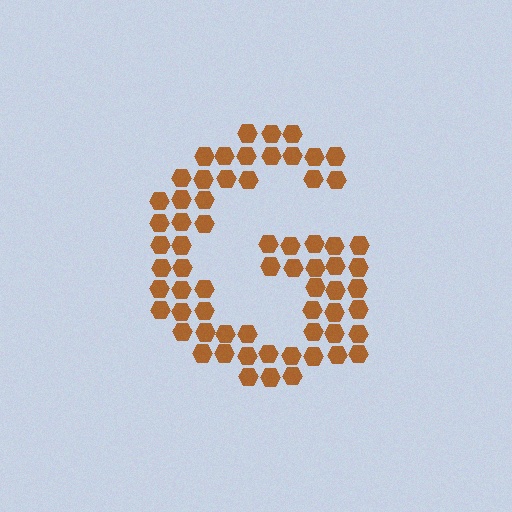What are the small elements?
The small elements are hexagons.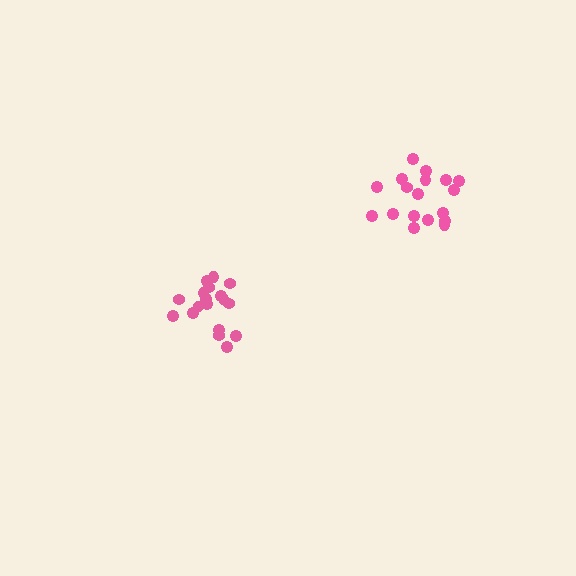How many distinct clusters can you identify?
There are 2 distinct clusters.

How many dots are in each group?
Group 1: 18 dots, Group 2: 18 dots (36 total).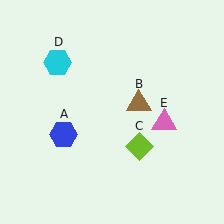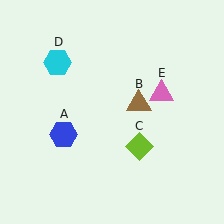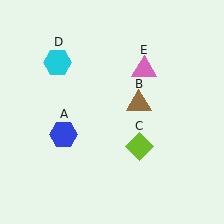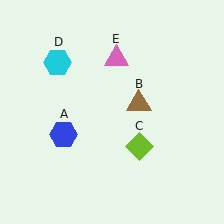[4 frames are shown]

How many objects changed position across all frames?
1 object changed position: pink triangle (object E).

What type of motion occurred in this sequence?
The pink triangle (object E) rotated counterclockwise around the center of the scene.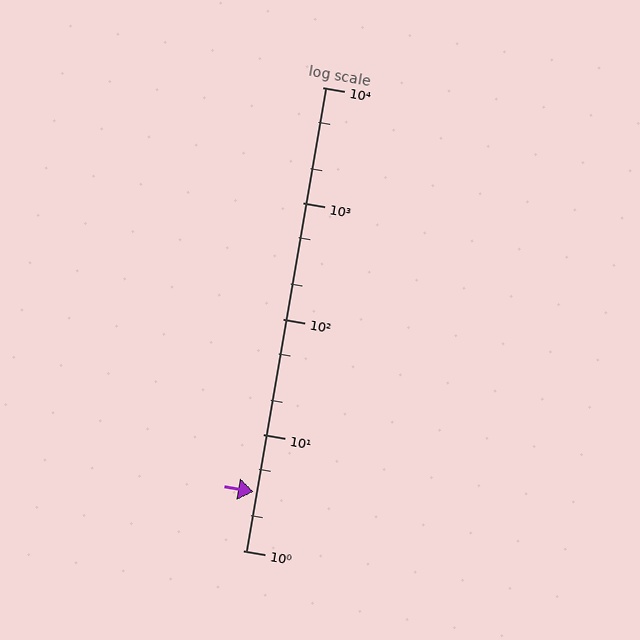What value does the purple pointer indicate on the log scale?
The pointer indicates approximately 3.2.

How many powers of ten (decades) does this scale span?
The scale spans 4 decades, from 1 to 10000.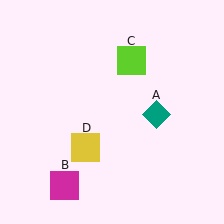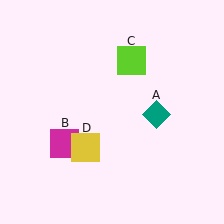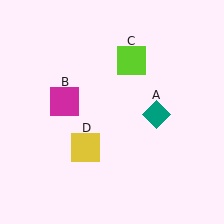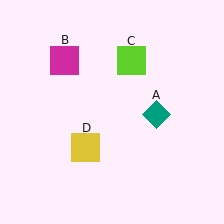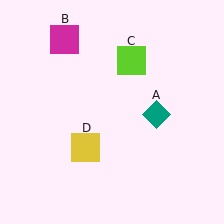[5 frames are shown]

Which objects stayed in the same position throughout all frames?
Teal diamond (object A) and lime square (object C) and yellow square (object D) remained stationary.